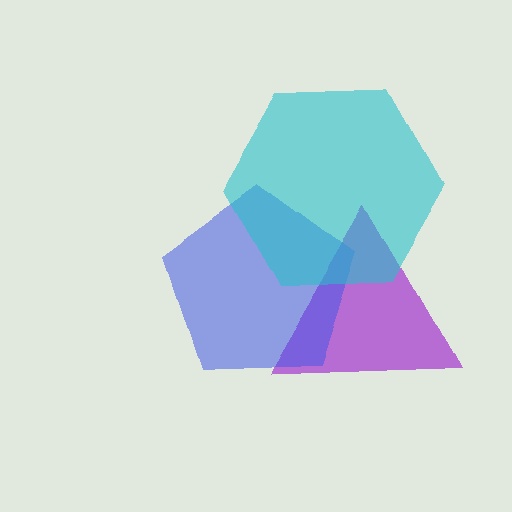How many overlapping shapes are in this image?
There are 3 overlapping shapes in the image.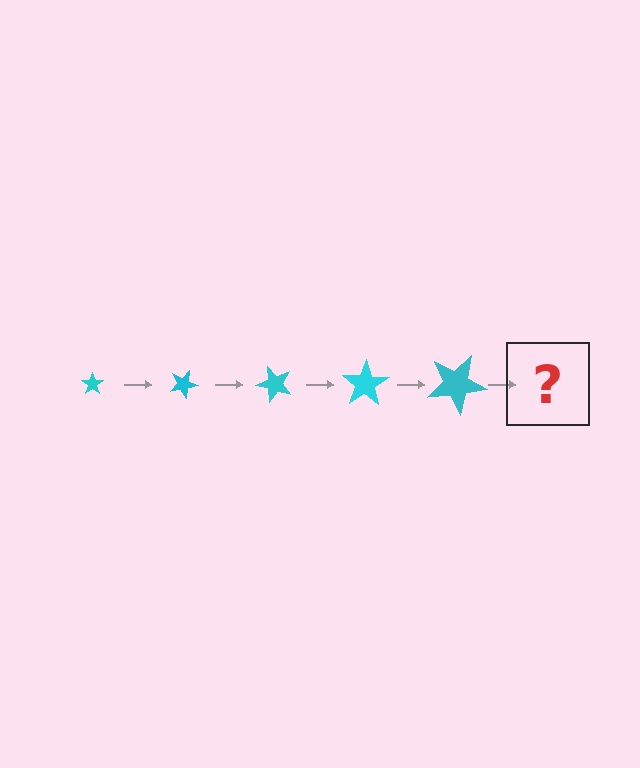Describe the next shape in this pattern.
It should be a star, larger than the previous one and rotated 125 degrees from the start.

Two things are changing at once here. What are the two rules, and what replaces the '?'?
The two rules are that the star grows larger each step and it rotates 25 degrees each step. The '?' should be a star, larger than the previous one and rotated 125 degrees from the start.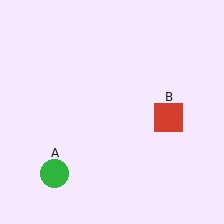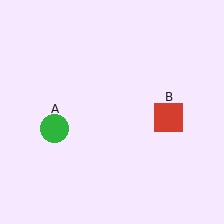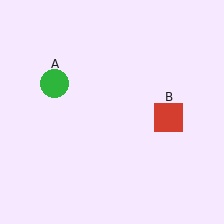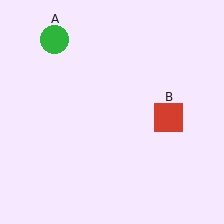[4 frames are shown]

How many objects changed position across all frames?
1 object changed position: green circle (object A).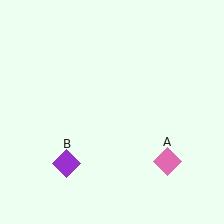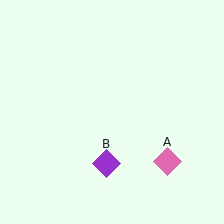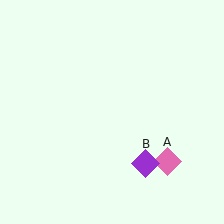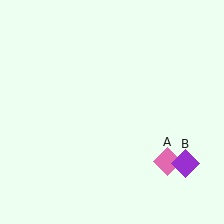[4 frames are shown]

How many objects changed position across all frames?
1 object changed position: purple diamond (object B).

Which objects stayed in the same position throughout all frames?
Pink diamond (object A) remained stationary.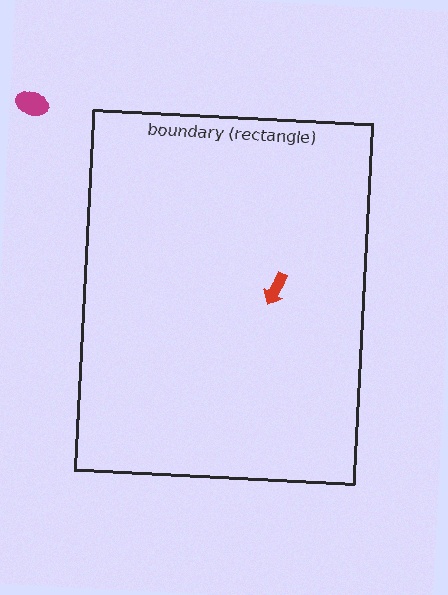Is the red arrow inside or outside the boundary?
Inside.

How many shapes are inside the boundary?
1 inside, 1 outside.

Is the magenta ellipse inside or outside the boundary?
Outside.